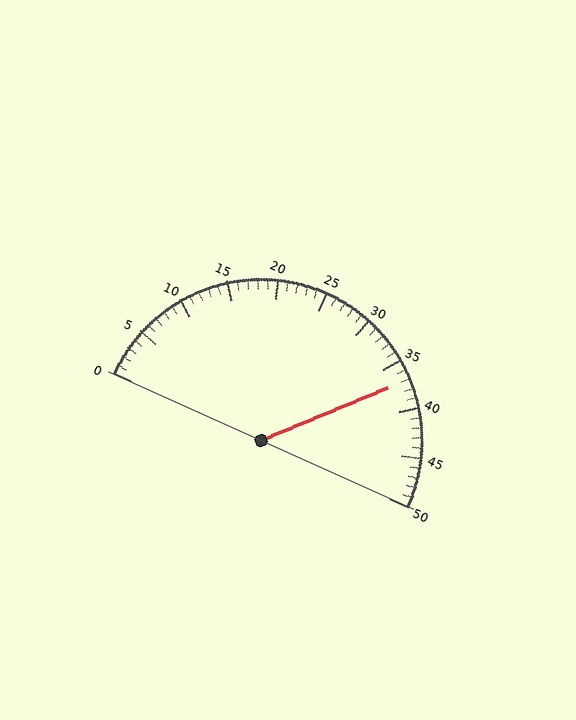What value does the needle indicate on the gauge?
The needle indicates approximately 37.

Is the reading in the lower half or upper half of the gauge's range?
The reading is in the upper half of the range (0 to 50).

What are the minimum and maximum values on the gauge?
The gauge ranges from 0 to 50.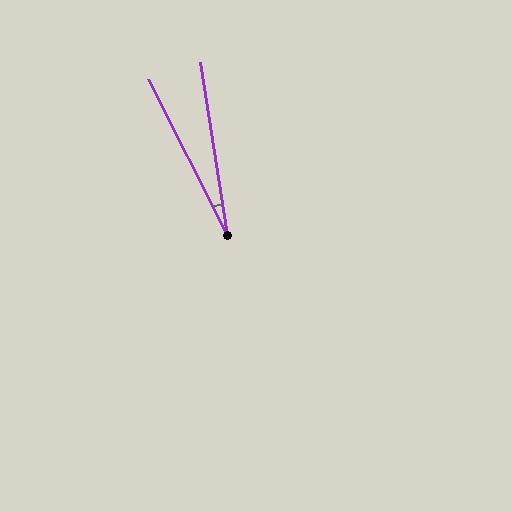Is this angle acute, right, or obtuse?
It is acute.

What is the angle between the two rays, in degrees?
Approximately 18 degrees.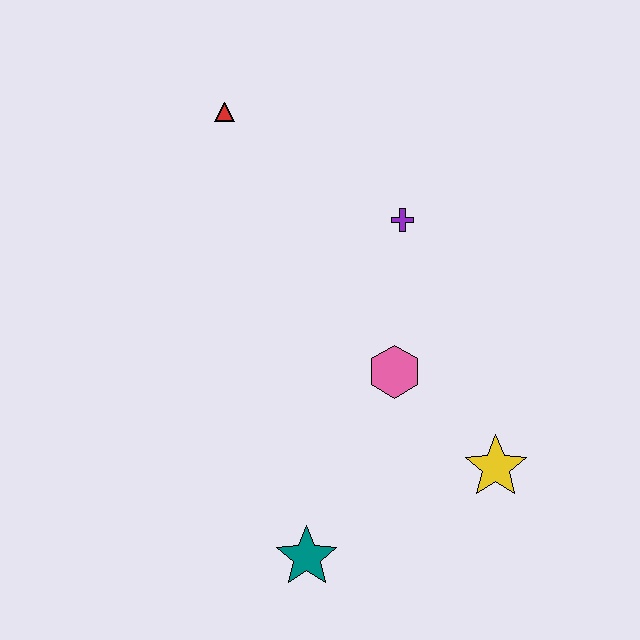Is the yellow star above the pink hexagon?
No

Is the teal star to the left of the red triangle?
No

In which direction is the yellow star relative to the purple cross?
The yellow star is below the purple cross.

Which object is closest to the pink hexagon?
The yellow star is closest to the pink hexagon.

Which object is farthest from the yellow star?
The red triangle is farthest from the yellow star.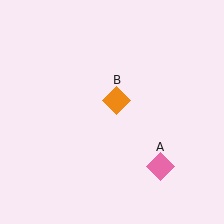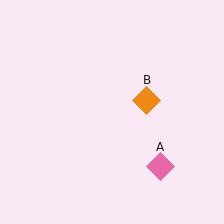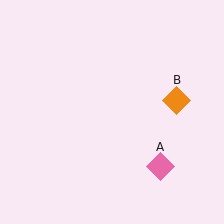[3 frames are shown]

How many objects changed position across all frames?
1 object changed position: orange diamond (object B).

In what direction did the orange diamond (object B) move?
The orange diamond (object B) moved right.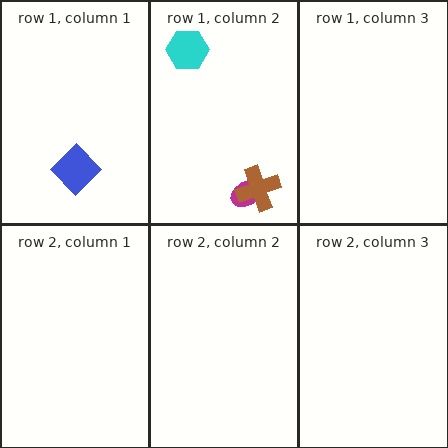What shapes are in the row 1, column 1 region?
The blue diamond.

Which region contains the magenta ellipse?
The row 1, column 2 region.